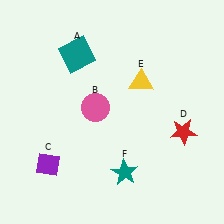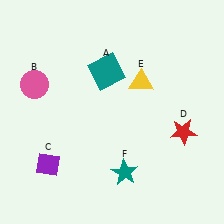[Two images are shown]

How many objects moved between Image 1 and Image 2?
2 objects moved between the two images.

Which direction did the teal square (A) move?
The teal square (A) moved right.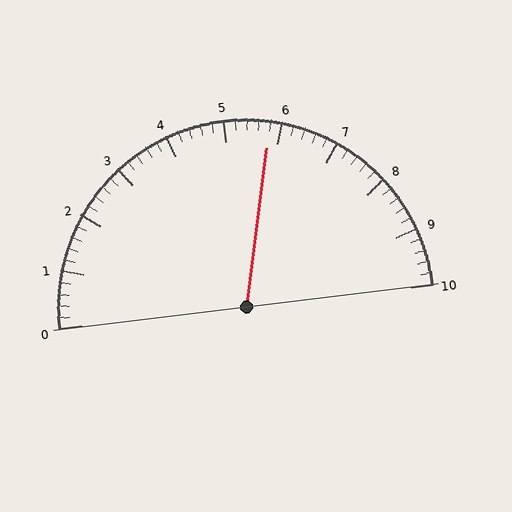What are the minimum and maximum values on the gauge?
The gauge ranges from 0 to 10.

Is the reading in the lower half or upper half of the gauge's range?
The reading is in the upper half of the range (0 to 10).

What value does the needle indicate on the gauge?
The needle indicates approximately 5.8.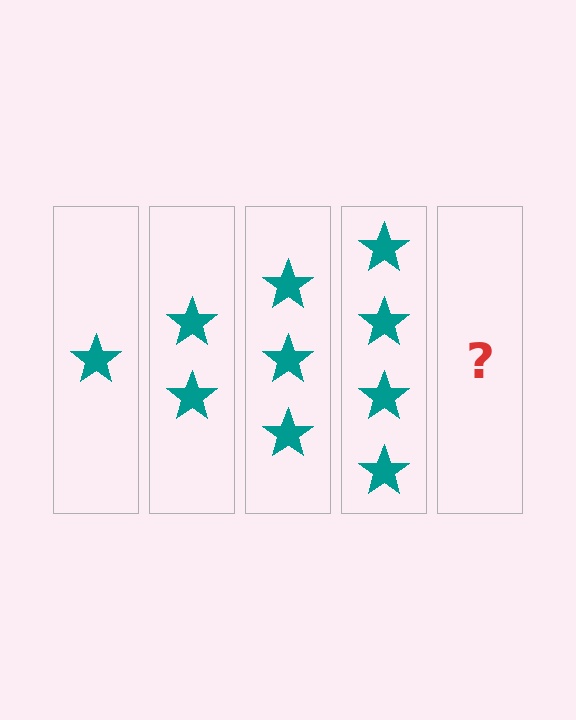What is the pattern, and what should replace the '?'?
The pattern is that each step adds one more star. The '?' should be 5 stars.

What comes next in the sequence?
The next element should be 5 stars.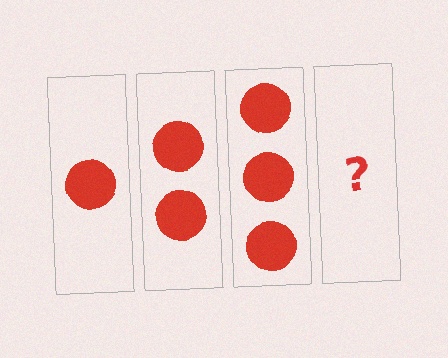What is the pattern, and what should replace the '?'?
The pattern is that each step adds one more circle. The '?' should be 4 circles.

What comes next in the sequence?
The next element should be 4 circles.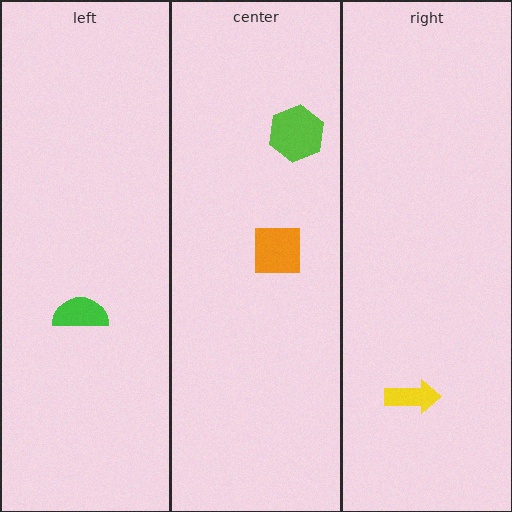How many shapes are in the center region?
2.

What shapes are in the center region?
The lime hexagon, the orange square.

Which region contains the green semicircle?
The left region.